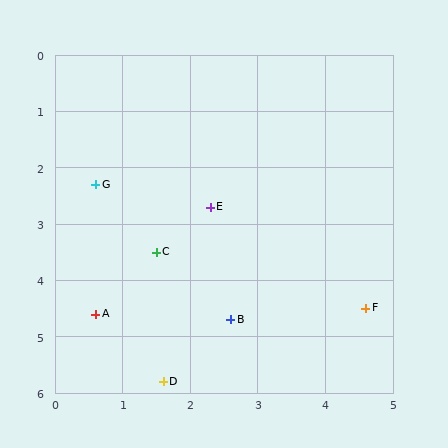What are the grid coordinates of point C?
Point C is at approximately (1.5, 3.5).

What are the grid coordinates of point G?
Point G is at approximately (0.6, 2.3).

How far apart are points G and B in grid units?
Points G and B are about 3.1 grid units apart.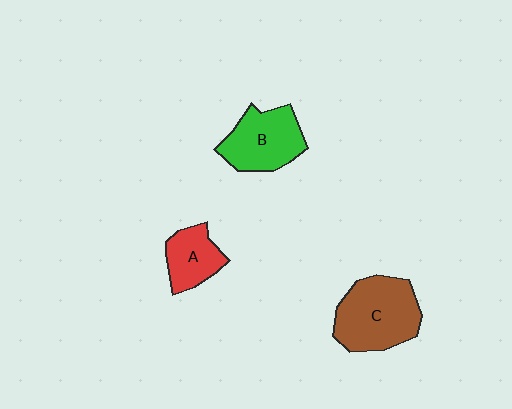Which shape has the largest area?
Shape C (brown).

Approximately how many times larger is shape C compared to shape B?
Approximately 1.3 times.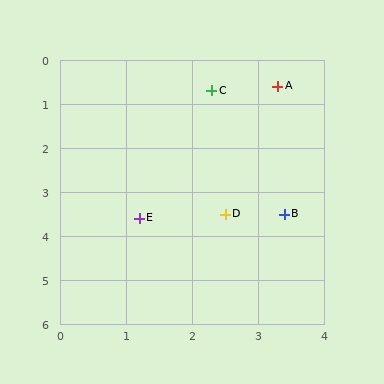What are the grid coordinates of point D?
Point D is at approximately (2.5, 3.5).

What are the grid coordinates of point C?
Point C is at approximately (2.3, 0.7).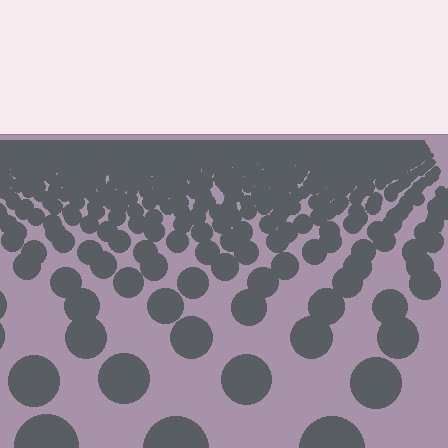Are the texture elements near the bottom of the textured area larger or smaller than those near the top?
Larger. Near the bottom, elements are closer to the viewer and appear at a bigger on-screen size.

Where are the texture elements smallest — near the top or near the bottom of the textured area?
Near the top.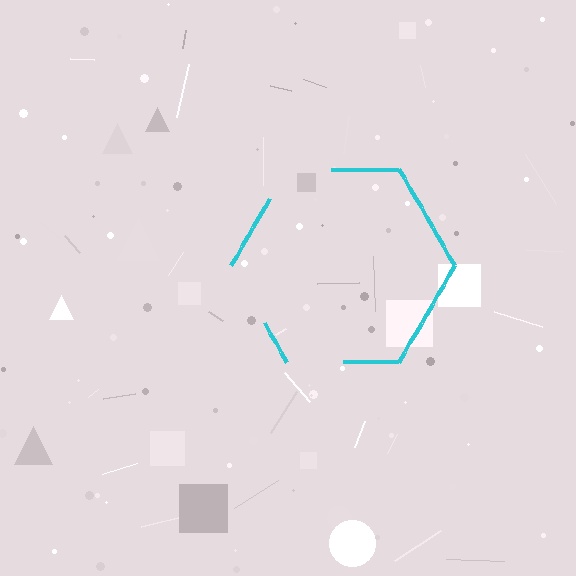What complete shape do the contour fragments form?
The contour fragments form a hexagon.